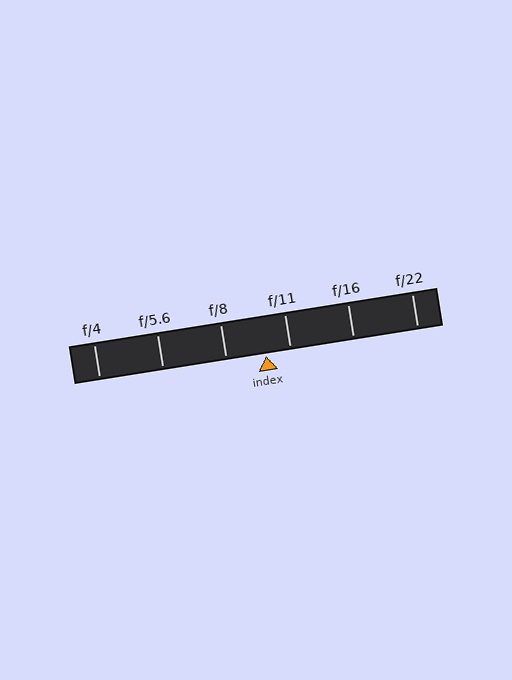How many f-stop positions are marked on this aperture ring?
There are 6 f-stop positions marked.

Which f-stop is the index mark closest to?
The index mark is closest to f/11.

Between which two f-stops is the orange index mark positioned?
The index mark is between f/8 and f/11.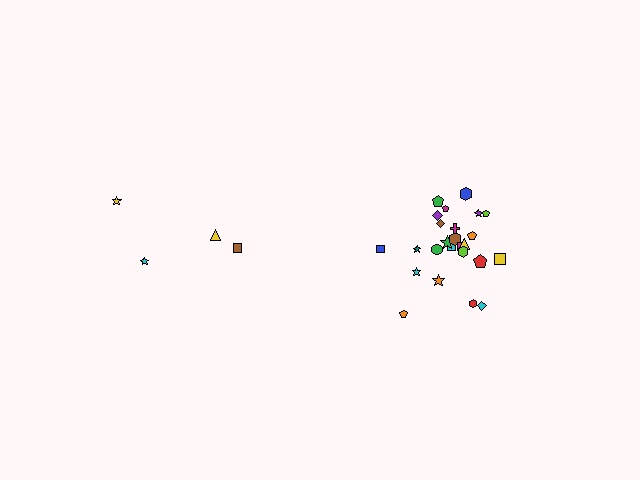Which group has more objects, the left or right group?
The right group.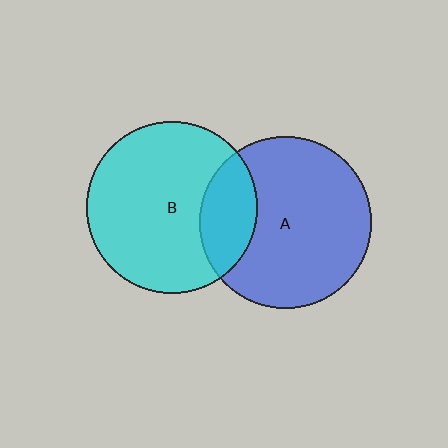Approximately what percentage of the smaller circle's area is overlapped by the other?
Approximately 20%.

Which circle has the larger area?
Circle A (blue).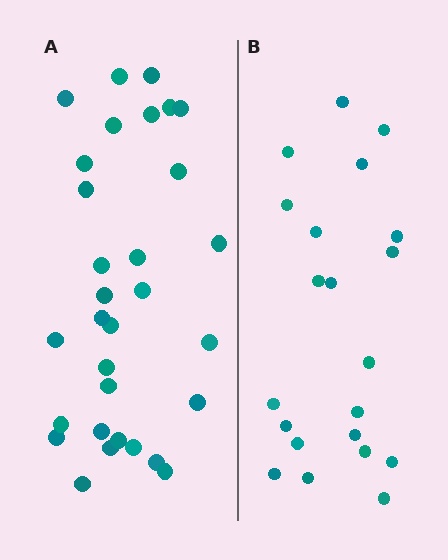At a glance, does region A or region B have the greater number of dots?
Region A (the left region) has more dots.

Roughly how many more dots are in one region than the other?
Region A has roughly 10 or so more dots than region B.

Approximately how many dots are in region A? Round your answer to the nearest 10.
About 30 dots. (The exact count is 31, which rounds to 30.)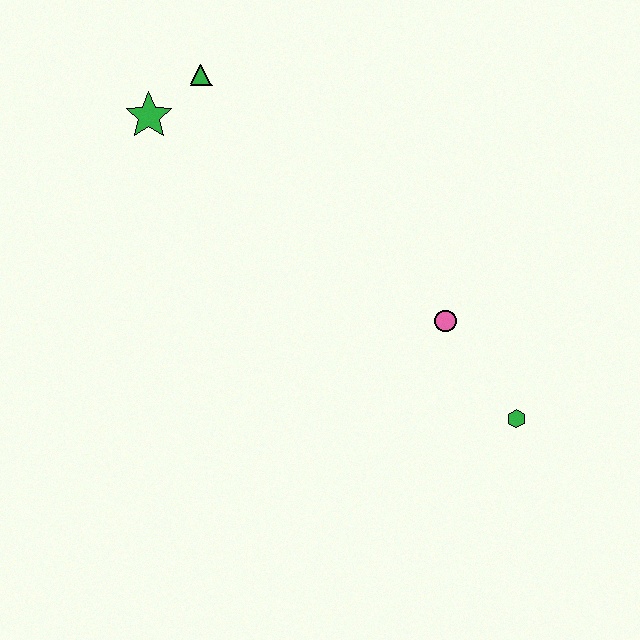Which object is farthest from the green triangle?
The green hexagon is farthest from the green triangle.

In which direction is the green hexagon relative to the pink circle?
The green hexagon is below the pink circle.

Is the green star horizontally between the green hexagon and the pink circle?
No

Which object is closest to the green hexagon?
The pink circle is closest to the green hexagon.